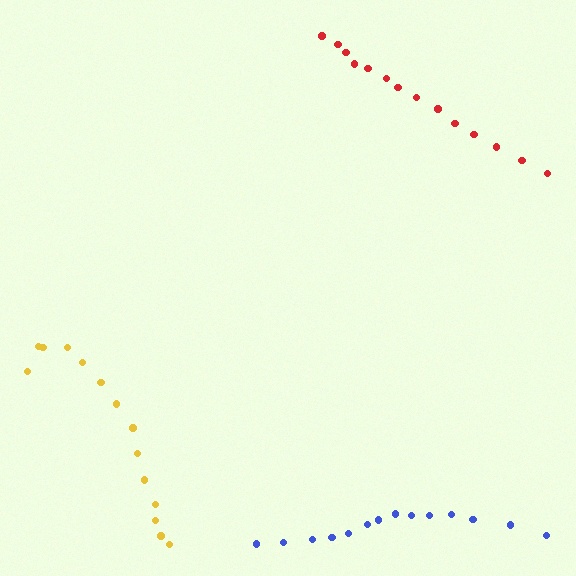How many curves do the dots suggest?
There are 3 distinct paths.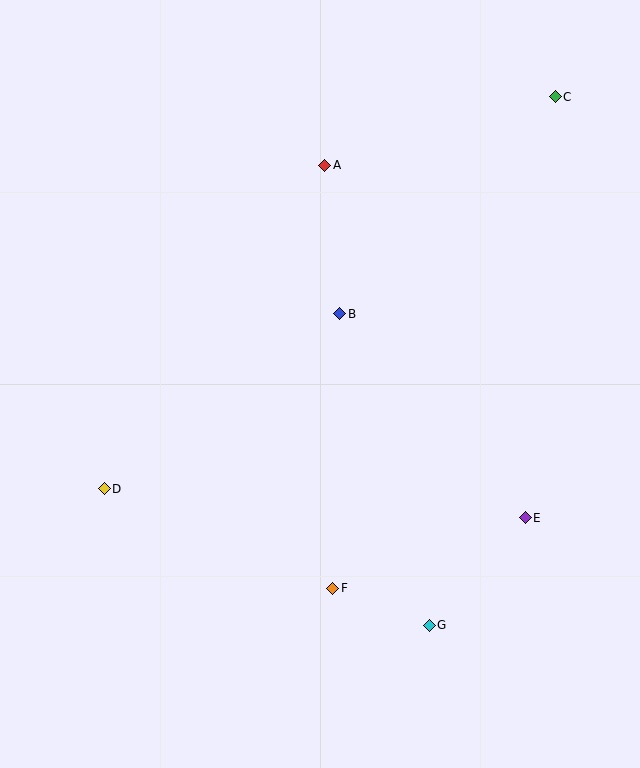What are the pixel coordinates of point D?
Point D is at (104, 489).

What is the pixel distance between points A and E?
The distance between A and E is 406 pixels.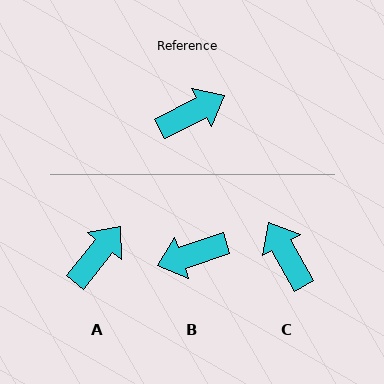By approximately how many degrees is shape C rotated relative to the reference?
Approximately 92 degrees counter-clockwise.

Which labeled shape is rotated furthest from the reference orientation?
B, about 170 degrees away.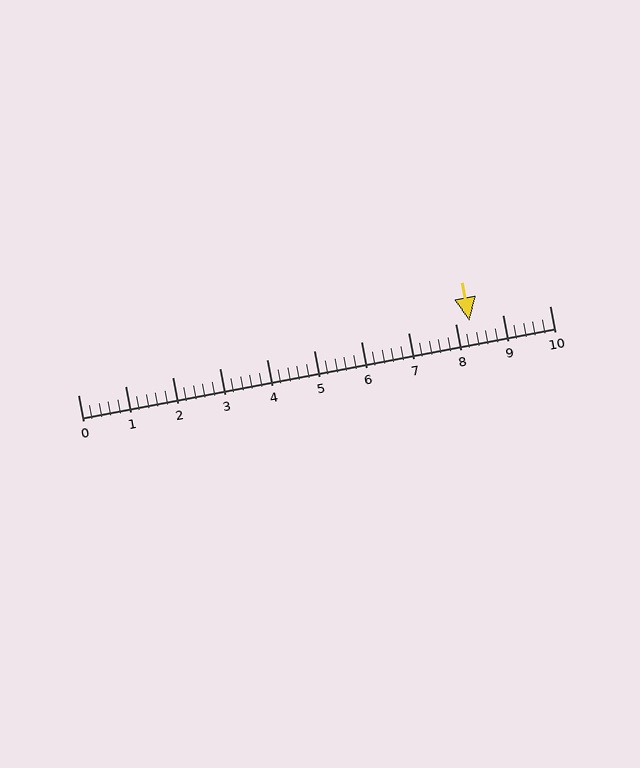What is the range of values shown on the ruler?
The ruler shows values from 0 to 10.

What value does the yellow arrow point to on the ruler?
The yellow arrow points to approximately 8.3.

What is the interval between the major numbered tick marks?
The major tick marks are spaced 1 units apart.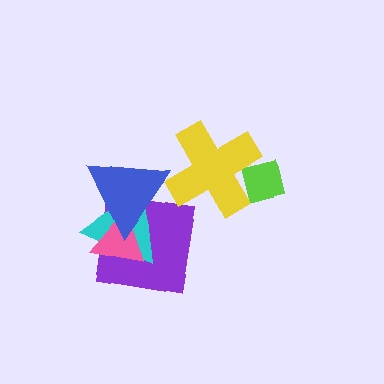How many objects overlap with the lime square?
1 object overlaps with the lime square.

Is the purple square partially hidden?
Yes, it is partially covered by another shape.